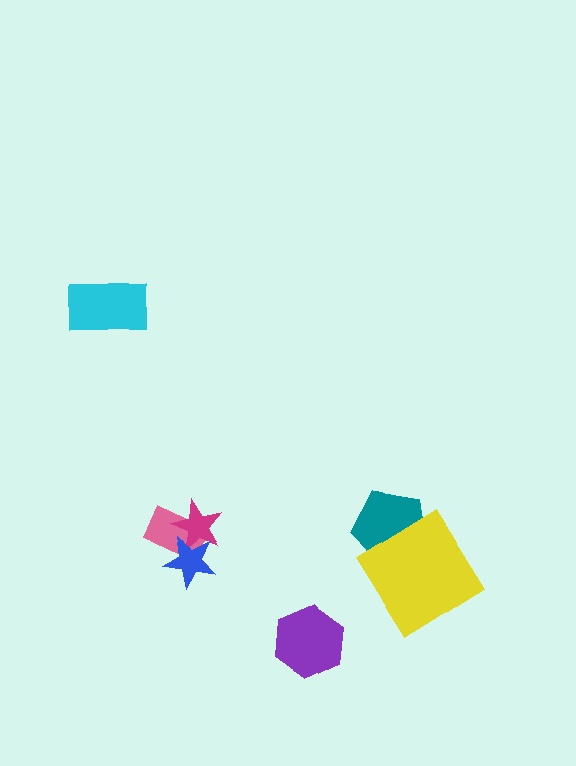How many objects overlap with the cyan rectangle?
0 objects overlap with the cyan rectangle.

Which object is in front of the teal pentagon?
The yellow diamond is in front of the teal pentagon.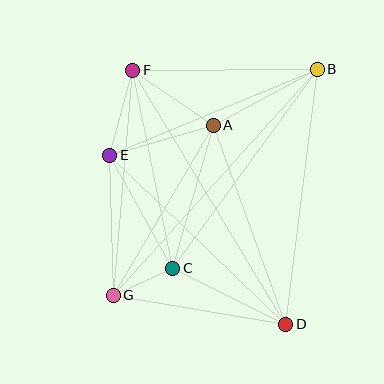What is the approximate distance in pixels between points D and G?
The distance between D and G is approximately 175 pixels.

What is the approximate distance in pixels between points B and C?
The distance between B and C is approximately 246 pixels.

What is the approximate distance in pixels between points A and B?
The distance between A and B is approximately 118 pixels.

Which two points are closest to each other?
Points C and G are closest to each other.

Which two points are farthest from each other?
Points B and G are farthest from each other.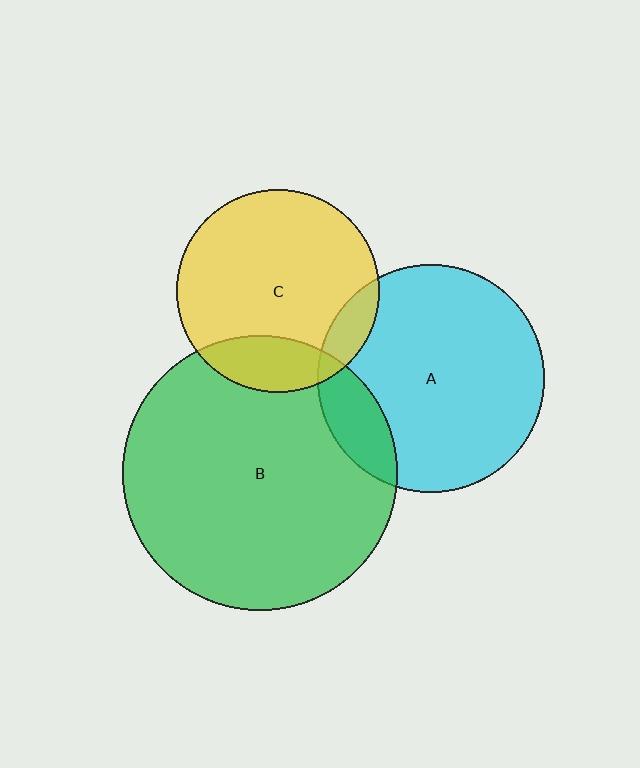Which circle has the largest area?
Circle B (green).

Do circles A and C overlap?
Yes.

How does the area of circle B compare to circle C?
Approximately 1.8 times.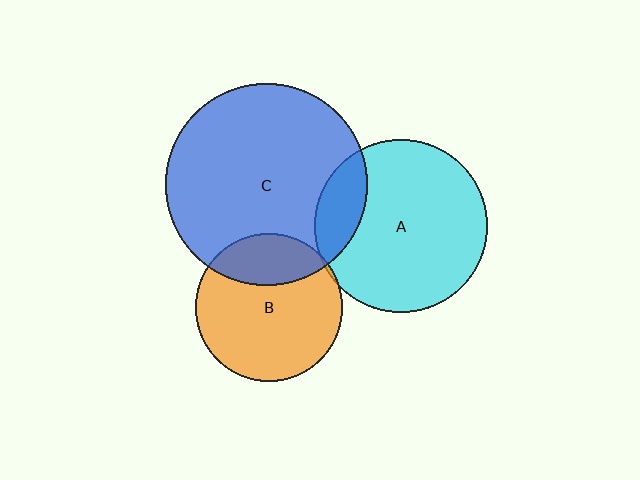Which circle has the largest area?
Circle C (blue).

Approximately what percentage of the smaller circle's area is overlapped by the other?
Approximately 5%.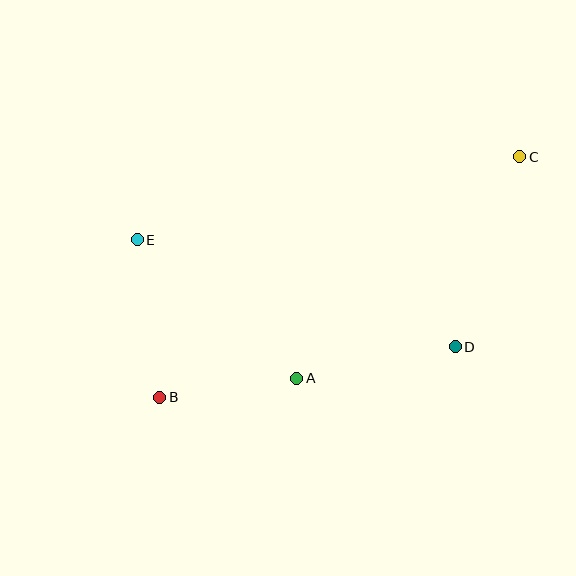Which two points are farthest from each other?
Points B and C are farthest from each other.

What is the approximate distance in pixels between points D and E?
The distance between D and E is approximately 335 pixels.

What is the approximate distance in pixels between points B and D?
The distance between B and D is approximately 300 pixels.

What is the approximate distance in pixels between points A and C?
The distance between A and C is approximately 314 pixels.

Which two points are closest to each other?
Points A and B are closest to each other.